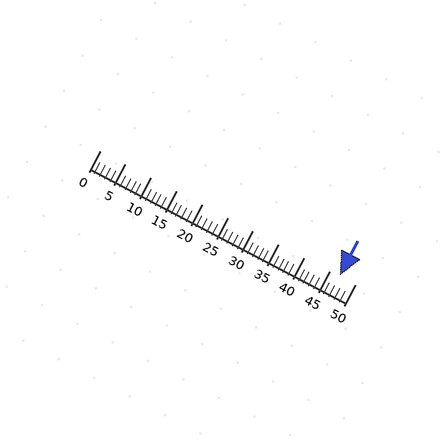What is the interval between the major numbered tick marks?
The major tick marks are spaced 5 units apart.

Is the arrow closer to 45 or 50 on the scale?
The arrow is closer to 45.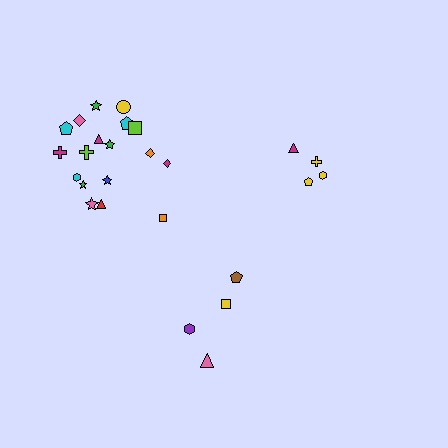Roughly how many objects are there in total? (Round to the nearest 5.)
Roughly 25 objects in total.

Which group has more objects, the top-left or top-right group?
The top-left group.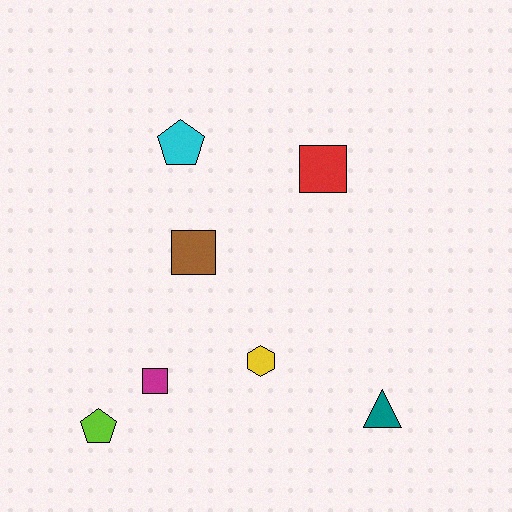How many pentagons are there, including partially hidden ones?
There are 2 pentagons.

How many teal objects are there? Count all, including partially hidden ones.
There is 1 teal object.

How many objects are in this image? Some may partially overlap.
There are 7 objects.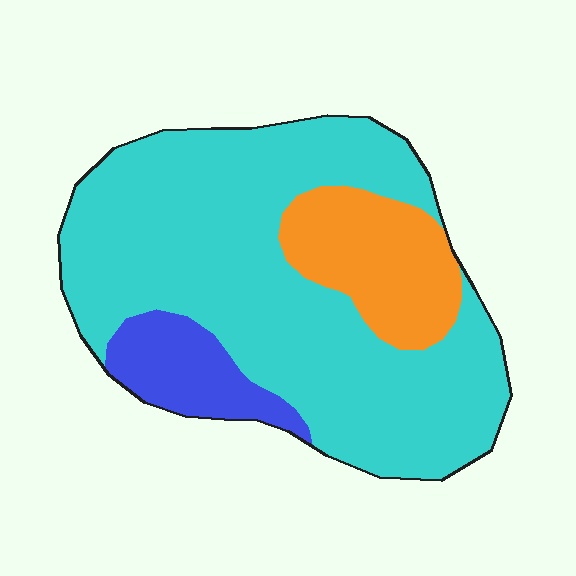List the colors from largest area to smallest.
From largest to smallest: cyan, orange, blue.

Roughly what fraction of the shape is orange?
Orange takes up about one sixth (1/6) of the shape.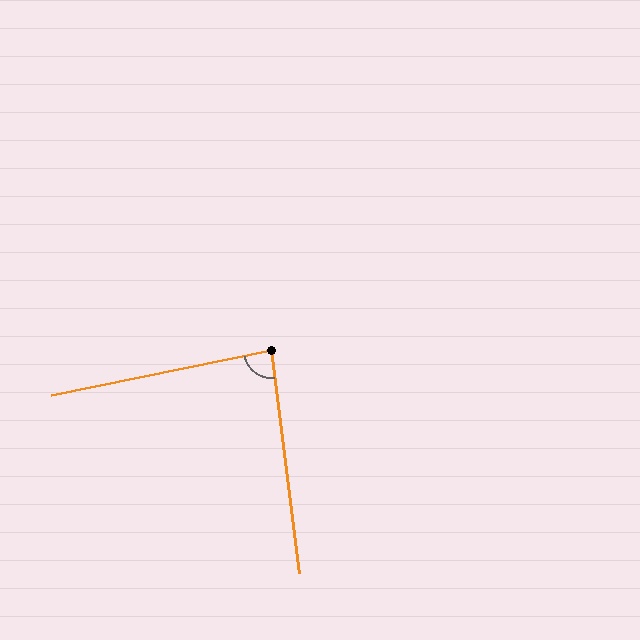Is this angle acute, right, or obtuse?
It is approximately a right angle.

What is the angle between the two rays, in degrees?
Approximately 86 degrees.